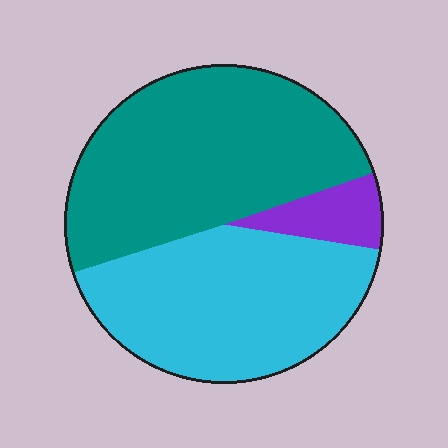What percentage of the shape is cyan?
Cyan covers 42% of the shape.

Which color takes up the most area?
Teal, at roughly 50%.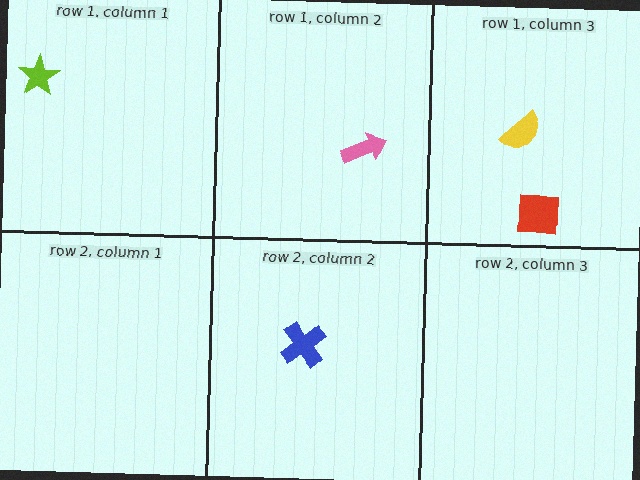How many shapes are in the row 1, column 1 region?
1.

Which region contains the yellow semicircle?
The row 1, column 3 region.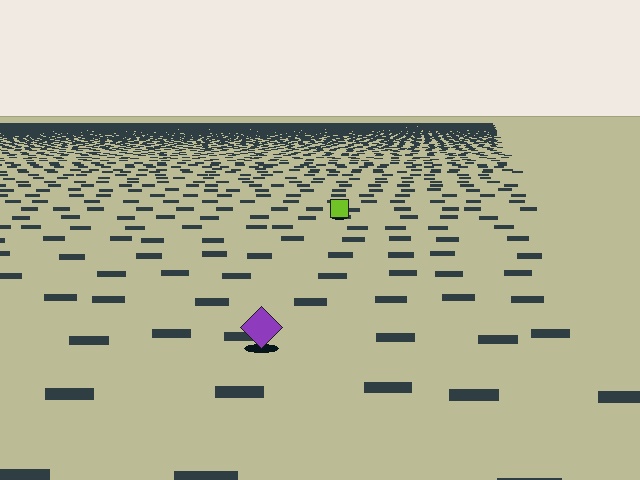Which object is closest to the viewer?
The purple diamond is closest. The texture marks near it are larger and more spread out.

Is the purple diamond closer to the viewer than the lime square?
Yes. The purple diamond is closer — you can tell from the texture gradient: the ground texture is coarser near it.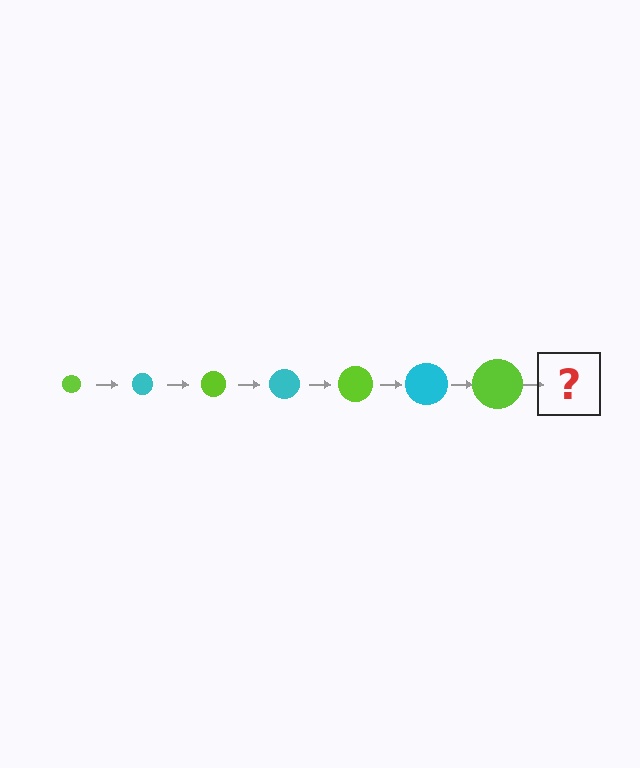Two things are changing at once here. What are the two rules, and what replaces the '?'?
The two rules are that the circle grows larger each step and the color cycles through lime and cyan. The '?' should be a cyan circle, larger than the previous one.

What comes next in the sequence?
The next element should be a cyan circle, larger than the previous one.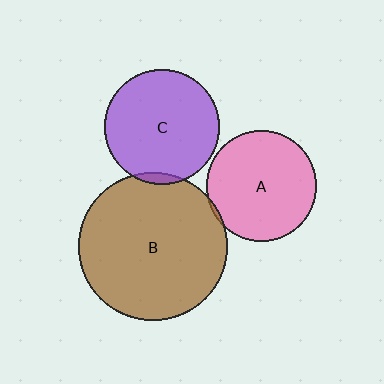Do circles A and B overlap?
Yes.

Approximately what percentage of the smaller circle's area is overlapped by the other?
Approximately 5%.